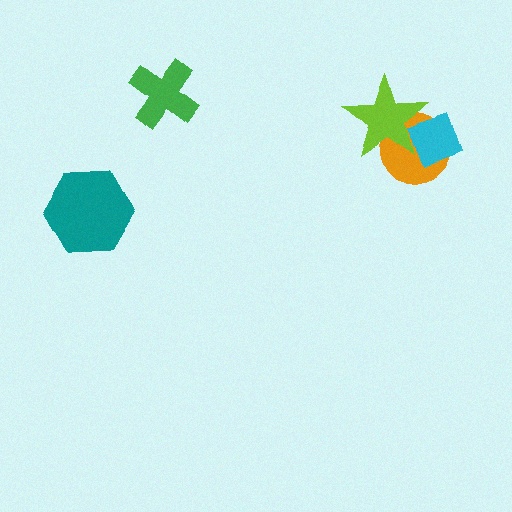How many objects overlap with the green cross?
0 objects overlap with the green cross.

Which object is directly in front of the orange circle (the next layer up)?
The lime star is directly in front of the orange circle.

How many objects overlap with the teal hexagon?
0 objects overlap with the teal hexagon.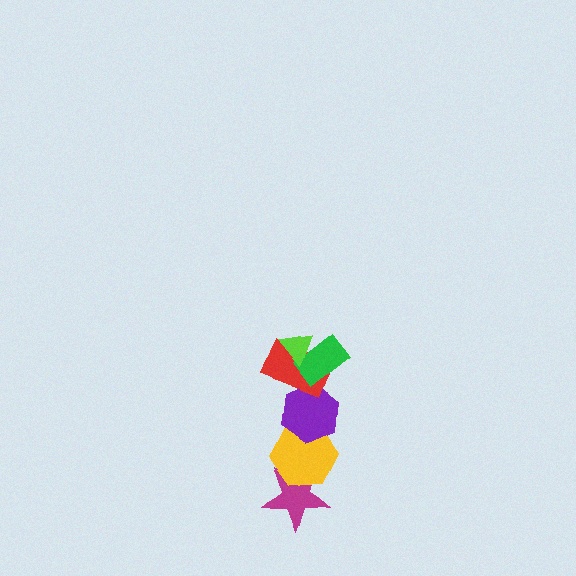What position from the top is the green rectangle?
The green rectangle is 2nd from the top.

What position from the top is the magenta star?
The magenta star is 6th from the top.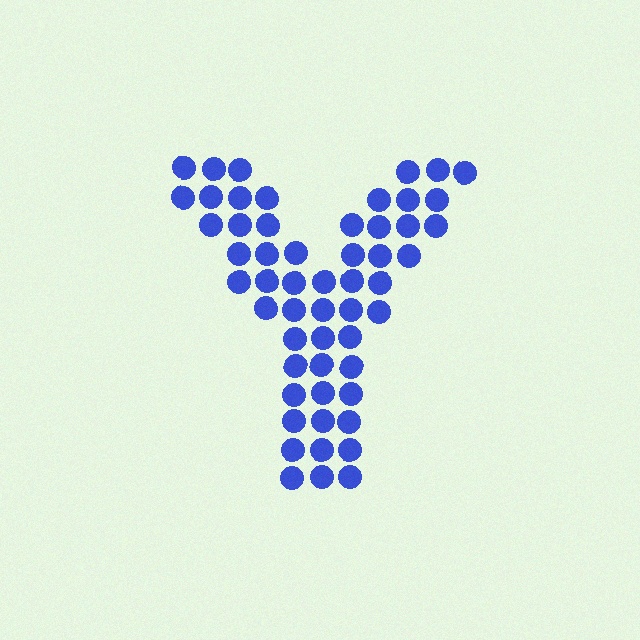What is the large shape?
The large shape is the letter Y.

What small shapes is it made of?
It is made of small circles.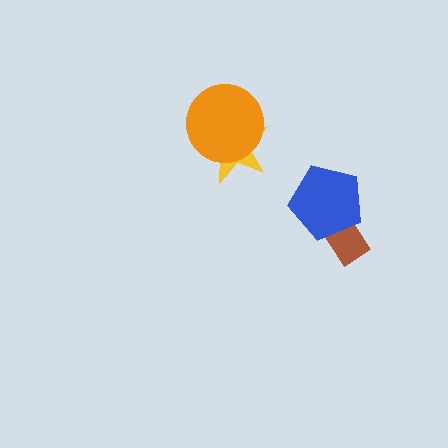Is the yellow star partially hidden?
Yes, it is partially covered by another shape.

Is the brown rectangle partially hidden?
Yes, it is partially covered by another shape.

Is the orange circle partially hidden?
No, no other shape covers it.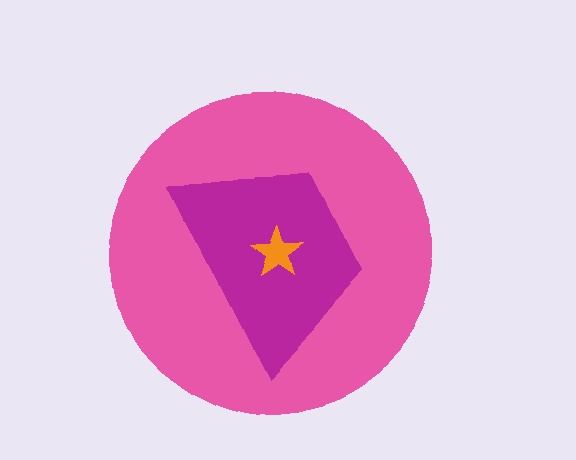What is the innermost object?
The orange star.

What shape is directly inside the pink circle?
The magenta trapezoid.